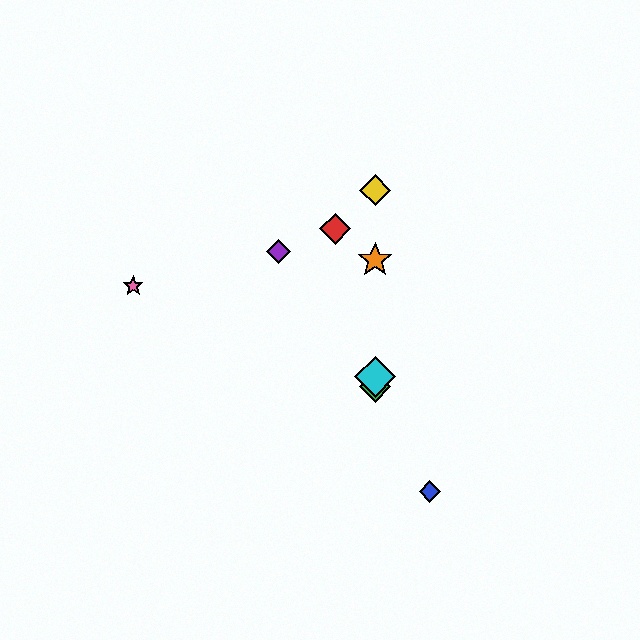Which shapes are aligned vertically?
The green diamond, the yellow diamond, the orange star, the cyan diamond are aligned vertically.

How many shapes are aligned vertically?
4 shapes (the green diamond, the yellow diamond, the orange star, the cyan diamond) are aligned vertically.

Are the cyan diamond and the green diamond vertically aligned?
Yes, both are at x≈375.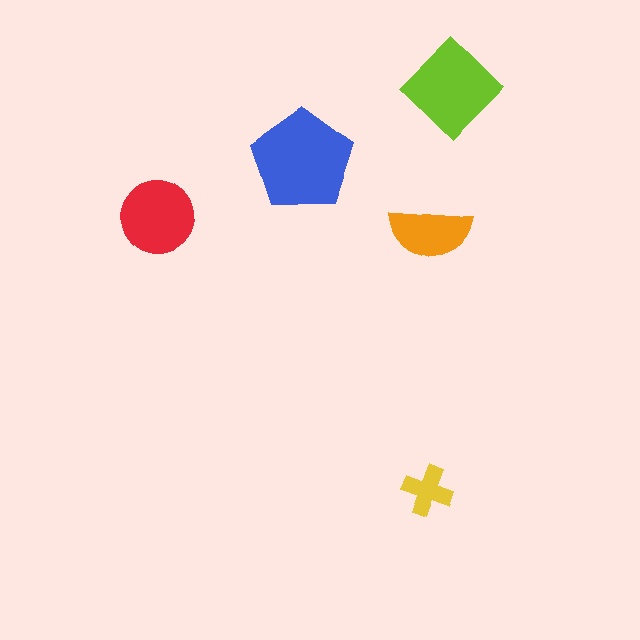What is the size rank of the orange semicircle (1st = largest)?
4th.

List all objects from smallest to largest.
The yellow cross, the orange semicircle, the red circle, the lime diamond, the blue pentagon.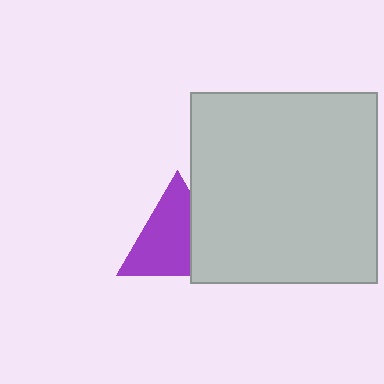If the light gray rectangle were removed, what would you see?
You would see the complete purple triangle.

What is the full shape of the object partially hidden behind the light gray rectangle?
The partially hidden object is a purple triangle.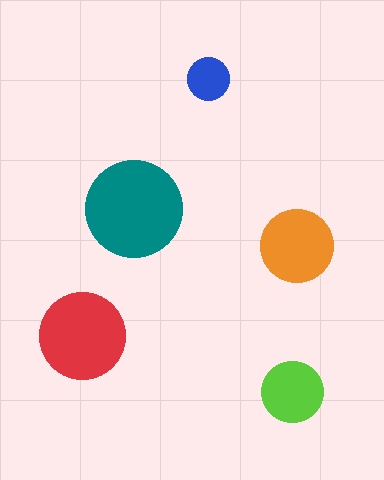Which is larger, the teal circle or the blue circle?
The teal one.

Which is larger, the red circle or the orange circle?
The red one.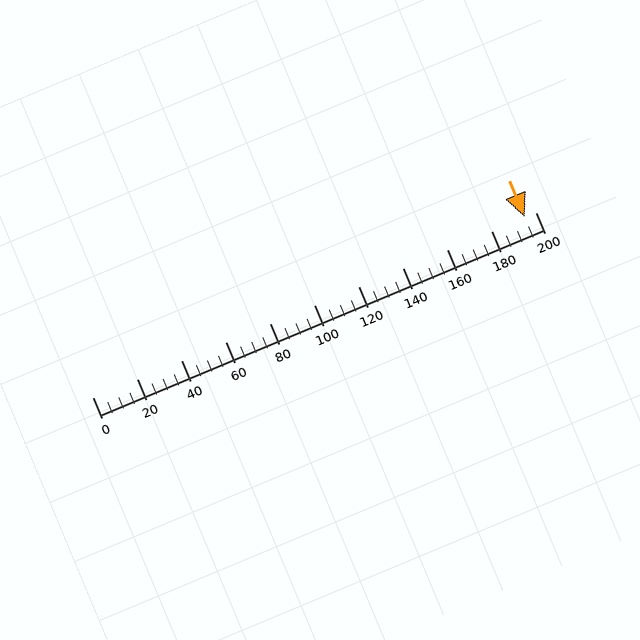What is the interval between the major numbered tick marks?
The major tick marks are spaced 20 units apart.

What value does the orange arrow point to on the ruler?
The orange arrow points to approximately 195.